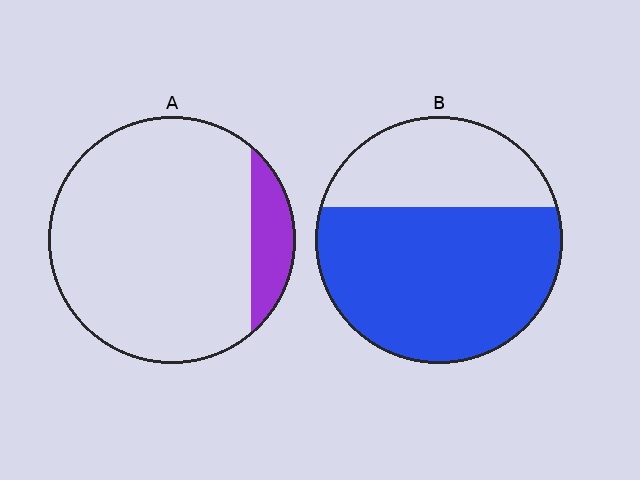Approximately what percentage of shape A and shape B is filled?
A is approximately 10% and B is approximately 65%.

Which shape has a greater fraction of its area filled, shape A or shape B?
Shape B.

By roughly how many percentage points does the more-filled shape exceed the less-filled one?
By roughly 55 percentage points (B over A).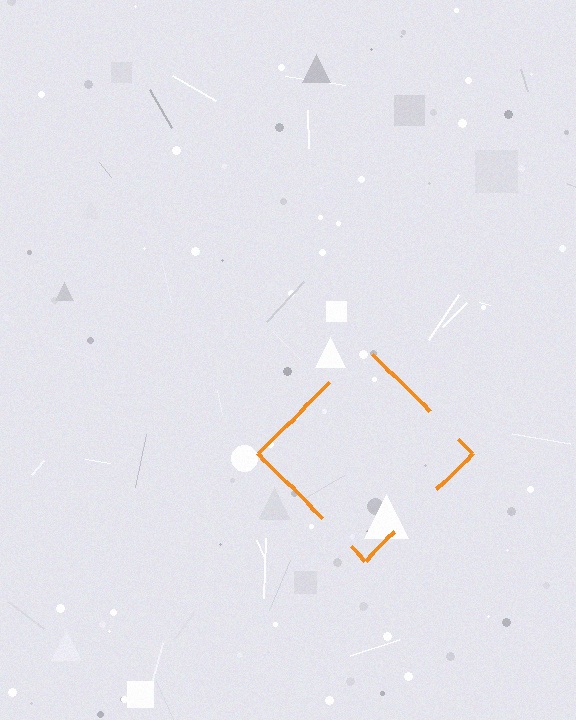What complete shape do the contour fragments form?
The contour fragments form a diamond.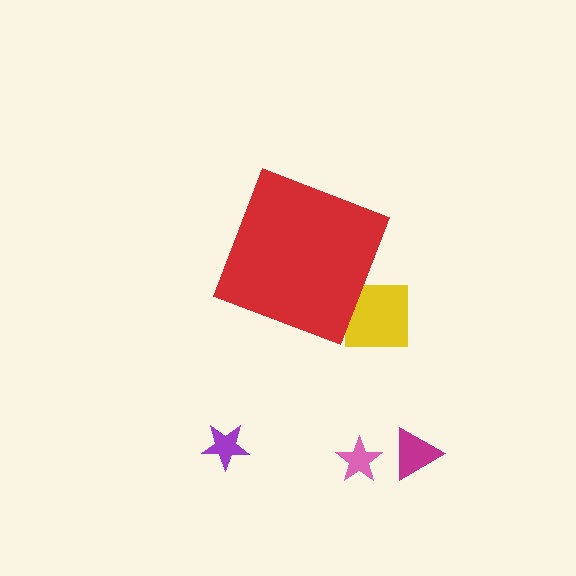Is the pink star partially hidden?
No, the pink star is fully visible.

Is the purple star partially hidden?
No, the purple star is fully visible.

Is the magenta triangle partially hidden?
No, the magenta triangle is fully visible.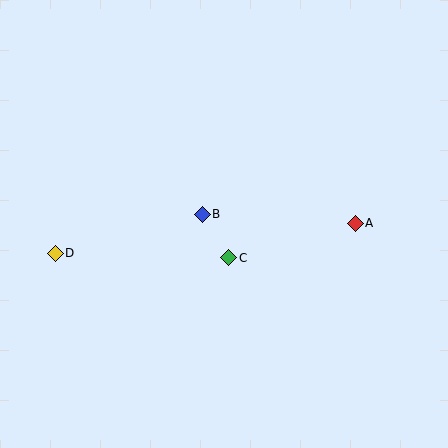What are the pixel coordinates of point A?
Point A is at (355, 223).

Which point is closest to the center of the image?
Point B at (202, 214) is closest to the center.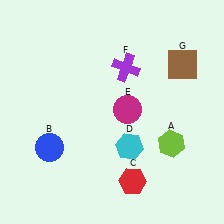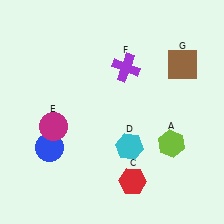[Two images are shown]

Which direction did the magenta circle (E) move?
The magenta circle (E) moved left.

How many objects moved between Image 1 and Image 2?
1 object moved between the two images.